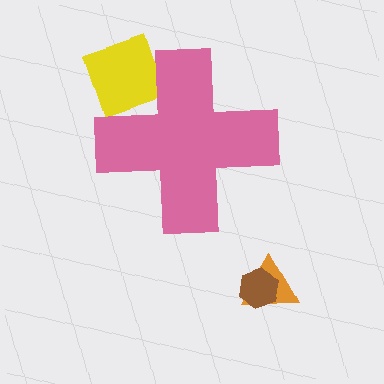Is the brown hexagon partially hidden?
No, the brown hexagon is fully visible.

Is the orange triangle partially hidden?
No, the orange triangle is fully visible.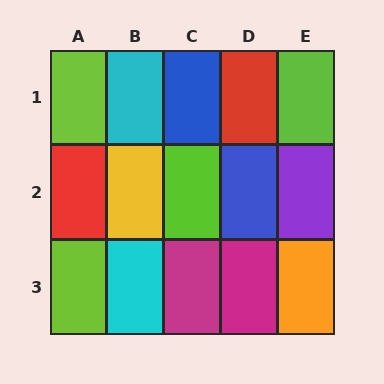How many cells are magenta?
2 cells are magenta.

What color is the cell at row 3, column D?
Magenta.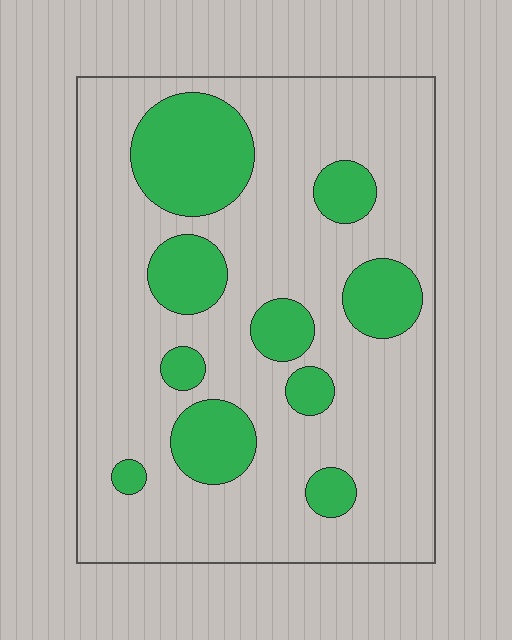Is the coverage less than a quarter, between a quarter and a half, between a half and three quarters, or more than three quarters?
Less than a quarter.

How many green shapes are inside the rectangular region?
10.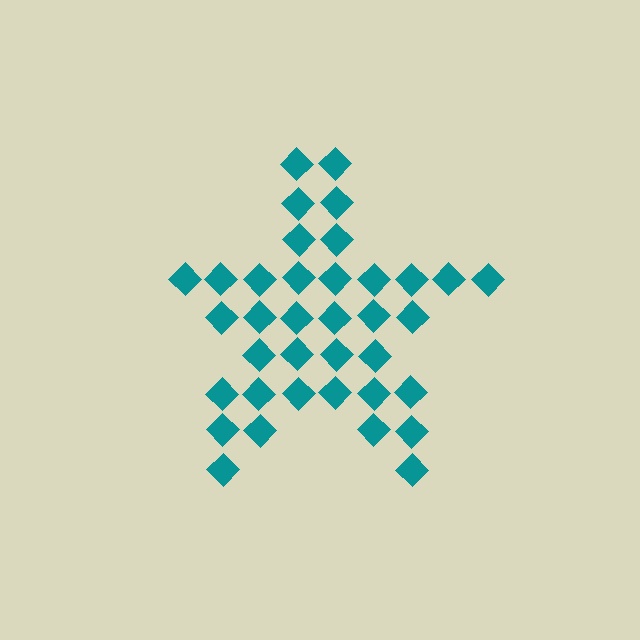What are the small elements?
The small elements are diamonds.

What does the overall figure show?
The overall figure shows a star.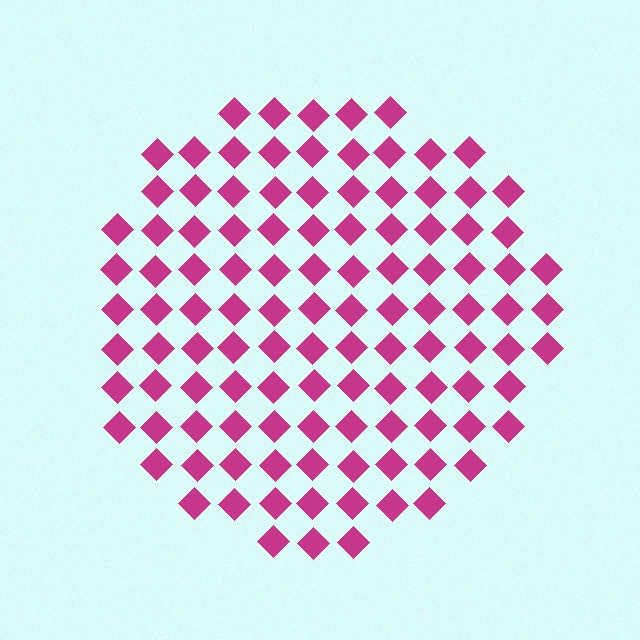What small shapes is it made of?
It is made of small diamonds.